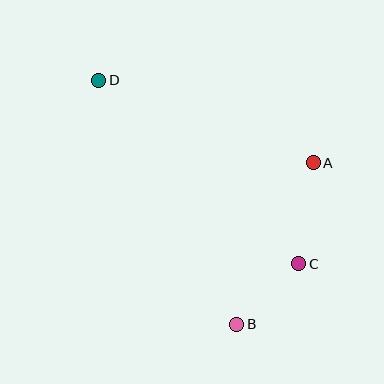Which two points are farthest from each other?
Points B and D are farthest from each other.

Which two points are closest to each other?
Points B and C are closest to each other.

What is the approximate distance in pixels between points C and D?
The distance between C and D is approximately 272 pixels.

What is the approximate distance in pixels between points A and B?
The distance between A and B is approximately 179 pixels.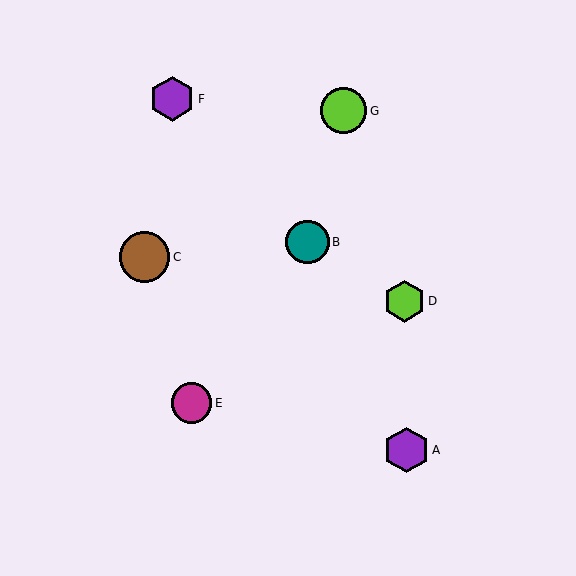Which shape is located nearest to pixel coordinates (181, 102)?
The purple hexagon (labeled F) at (172, 99) is nearest to that location.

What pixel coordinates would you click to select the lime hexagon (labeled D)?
Click at (404, 301) to select the lime hexagon D.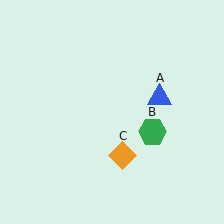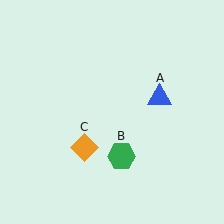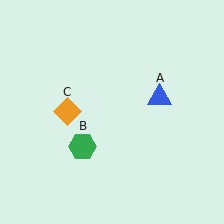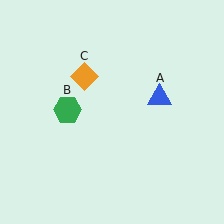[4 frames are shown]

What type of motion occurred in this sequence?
The green hexagon (object B), orange diamond (object C) rotated clockwise around the center of the scene.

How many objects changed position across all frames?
2 objects changed position: green hexagon (object B), orange diamond (object C).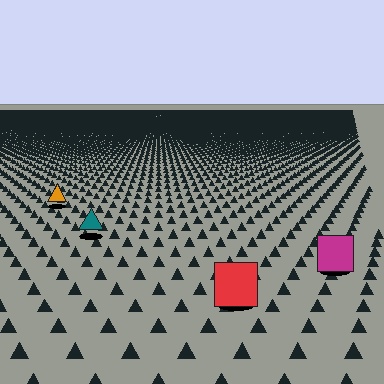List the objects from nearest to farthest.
From nearest to farthest: the red square, the magenta square, the teal triangle, the orange triangle.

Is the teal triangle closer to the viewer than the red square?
No. The red square is closer — you can tell from the texture gradient: the ground texture is coarser near it.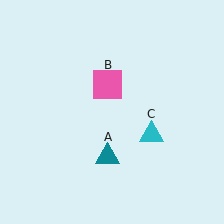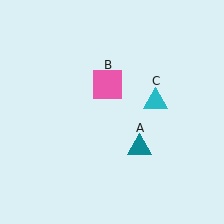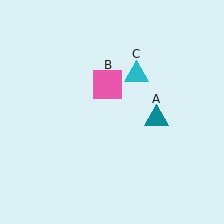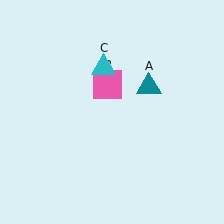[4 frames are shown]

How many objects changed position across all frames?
2 objects changed position: teal triangle (object A), cyan triangle (object C).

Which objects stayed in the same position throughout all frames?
Pink square (object B) remained stationary.